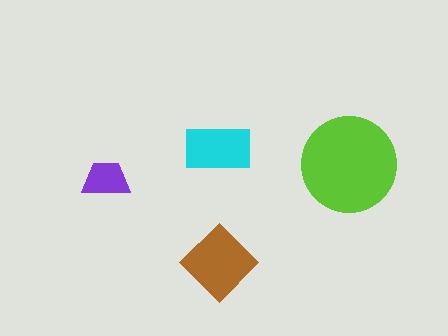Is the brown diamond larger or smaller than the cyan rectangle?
Larger.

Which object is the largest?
The lime circle.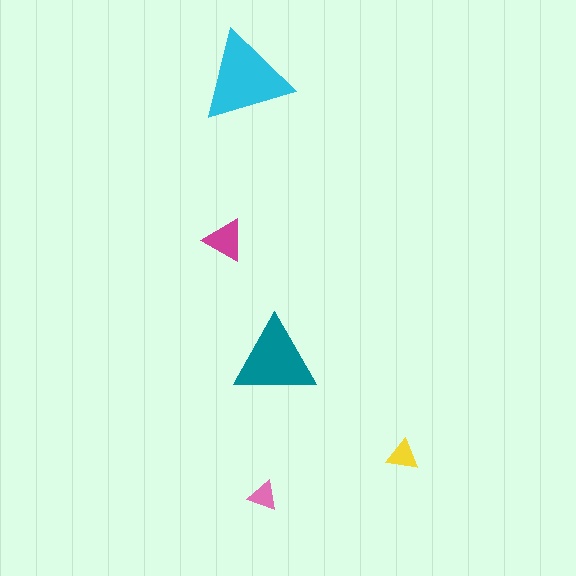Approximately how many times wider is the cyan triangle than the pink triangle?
About 3 times wider.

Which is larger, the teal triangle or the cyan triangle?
The cyan one.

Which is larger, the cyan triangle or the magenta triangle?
The cyan one.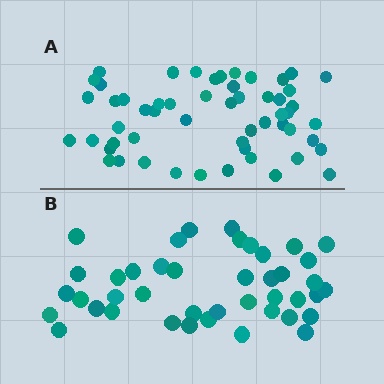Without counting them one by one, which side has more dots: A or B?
Region A (the top region) has more dots.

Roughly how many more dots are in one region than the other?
Region A has approximately 15 more dots than region B.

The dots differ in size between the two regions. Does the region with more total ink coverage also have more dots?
No. Region B has more total ink coverage because its dots are larger, but region A actually contains more individual dots. Total area can be misleading — the number of items is what matters here.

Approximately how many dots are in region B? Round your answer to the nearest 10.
About 40 dots. (The exact count is 42, which rounds to 40.)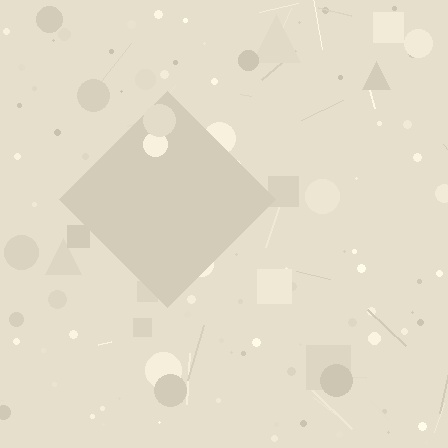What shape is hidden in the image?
A diamond is hidden in the image.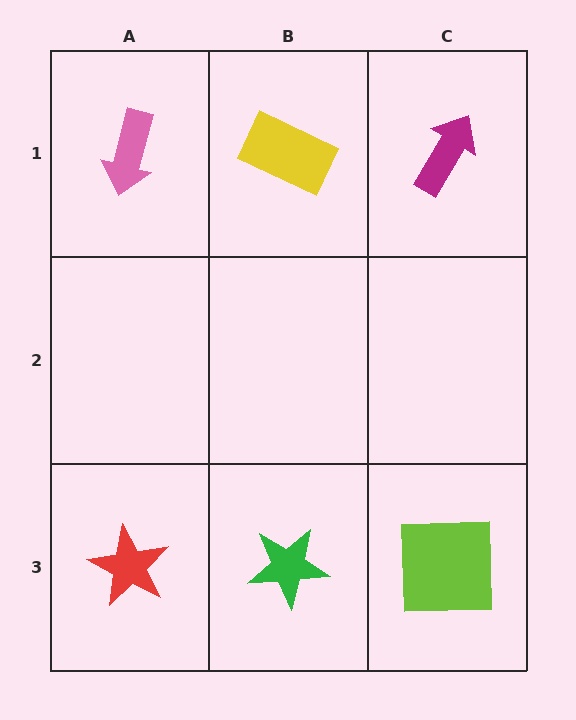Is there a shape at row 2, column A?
No, that cell is empty.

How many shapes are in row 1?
3 shapes.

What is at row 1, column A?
A pink arrow.